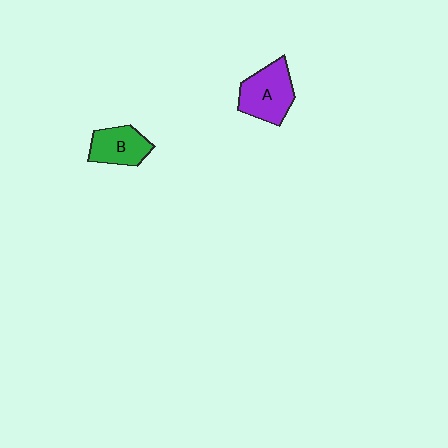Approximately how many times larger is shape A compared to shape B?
Approximately 1.3 times.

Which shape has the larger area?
Shape A (purple).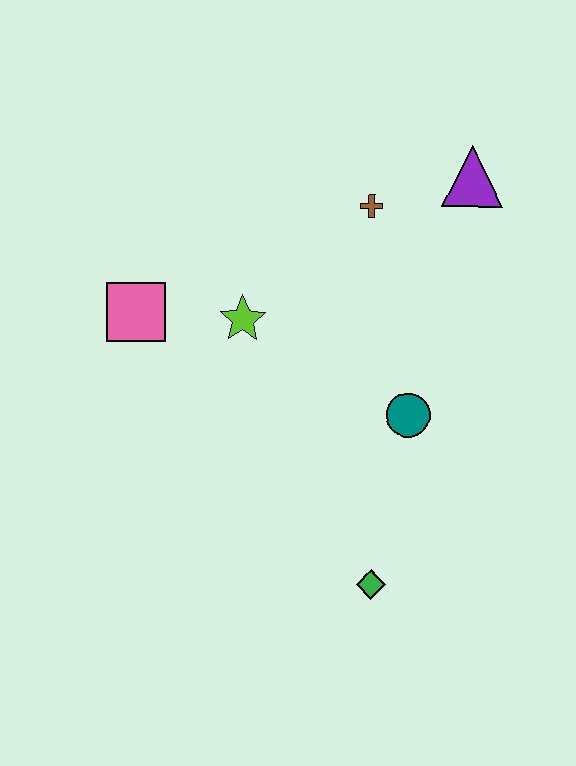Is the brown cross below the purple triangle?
Yes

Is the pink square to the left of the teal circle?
Yes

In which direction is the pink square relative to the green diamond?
The pink square is above the green diamond.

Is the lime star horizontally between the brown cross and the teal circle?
No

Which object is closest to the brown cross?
The purple triangle is closest to the brown cross.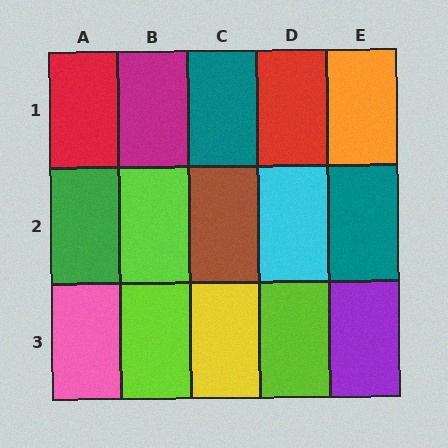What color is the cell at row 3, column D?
Lime.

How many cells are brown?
1 cell is brown.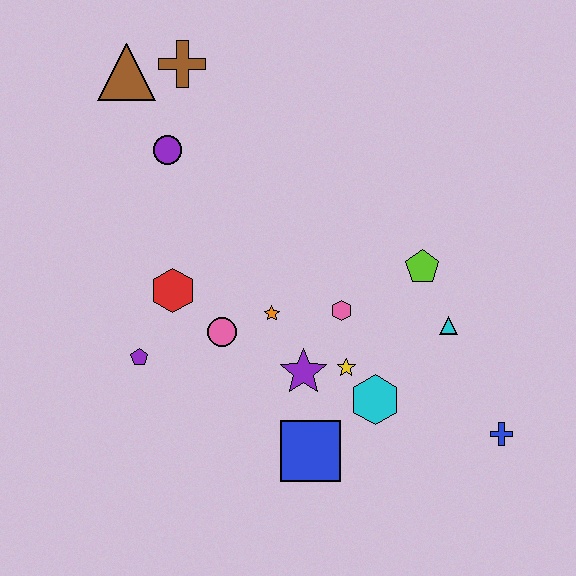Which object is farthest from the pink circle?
The blue cross is farthest from the pink circle.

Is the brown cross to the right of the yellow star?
No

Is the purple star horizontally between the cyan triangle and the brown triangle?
Yes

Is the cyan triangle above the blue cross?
Yes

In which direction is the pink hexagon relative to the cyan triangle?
The pink hexagon is to the left of the cyan triangle.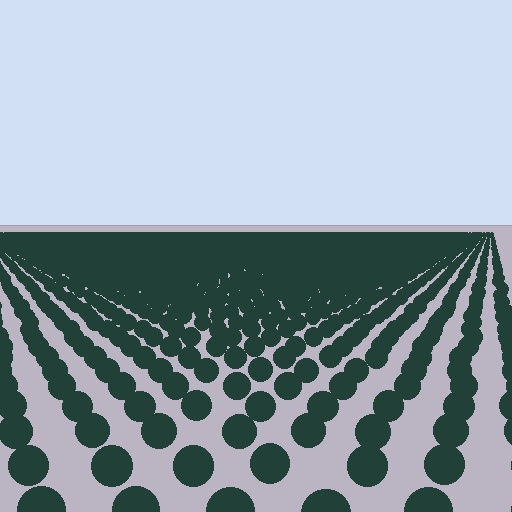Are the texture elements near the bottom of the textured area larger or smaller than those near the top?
Larger. Near the bottom, elements are closer to the viewer and appear at a bigger on-screen size.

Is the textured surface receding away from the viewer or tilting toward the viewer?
The surface is receding away from the viewer. Texture elements get smaller and denser toward the top.